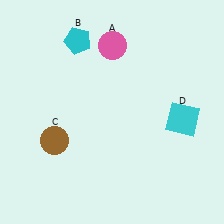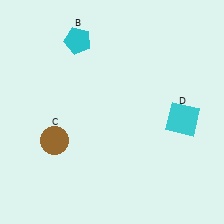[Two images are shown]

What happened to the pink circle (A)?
The pink circle (A) was removed in Image 2. It was in the top-right area of Image 1.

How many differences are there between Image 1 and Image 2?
There is 1 difference between the two images.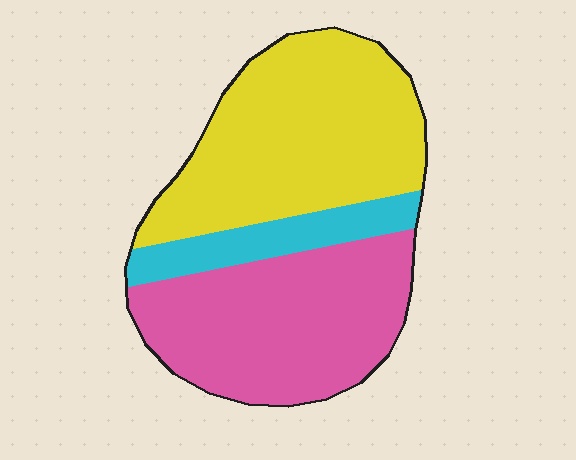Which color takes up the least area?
Cyan, at roughly 15%.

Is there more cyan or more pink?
Pink.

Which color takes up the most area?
Yellow, at roughly 45%.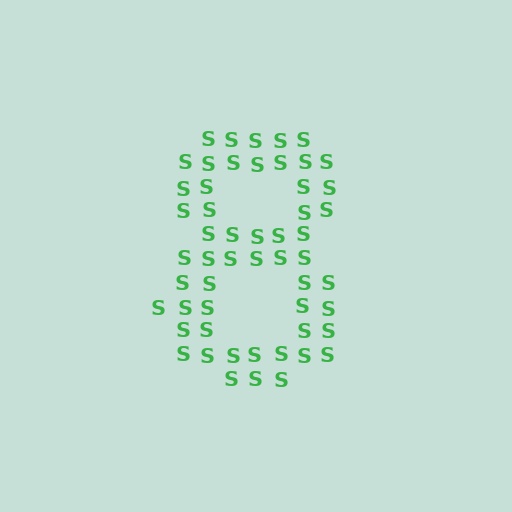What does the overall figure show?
The overall figure shows the digit 8.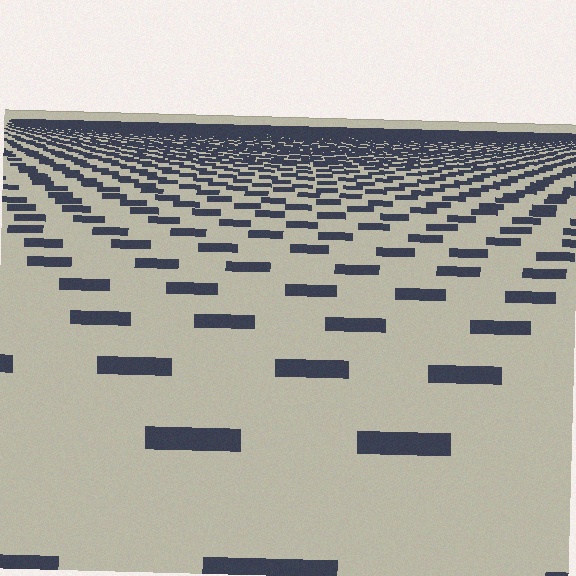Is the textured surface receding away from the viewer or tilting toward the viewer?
The surface is receding away from the viewer. Texture elements get smaller and denser toward the top.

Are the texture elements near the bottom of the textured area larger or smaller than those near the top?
Larger. Near the bottom, elements are closer to the viewer and appear at a bigger on-screen size.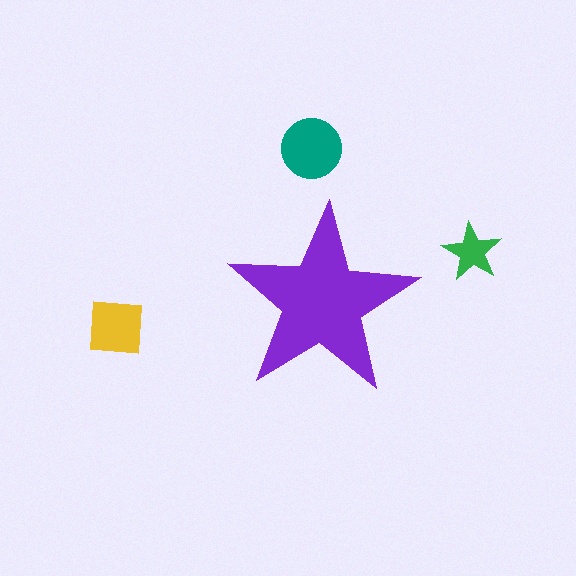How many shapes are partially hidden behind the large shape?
0 shapes are partially hidden.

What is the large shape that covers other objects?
A purple star.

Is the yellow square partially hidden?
No, the yellow square is fully visible.